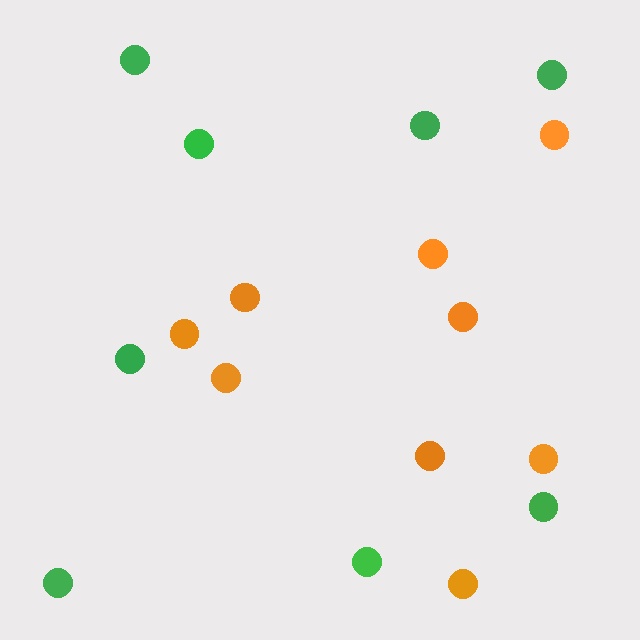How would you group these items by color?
There are 2 groups: one group of green circles (8) and one group of orange circles (9).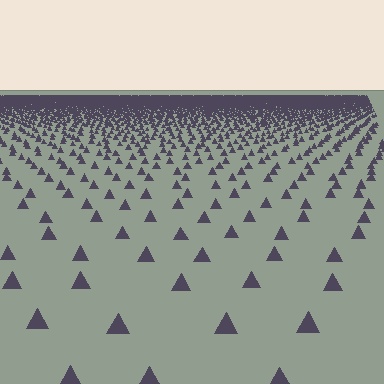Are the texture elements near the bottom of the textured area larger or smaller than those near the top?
Larger. Near the bottom, elements are closer to the viewer and appear at a bigger on-screen size.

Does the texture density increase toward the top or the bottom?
Density increases toward the top.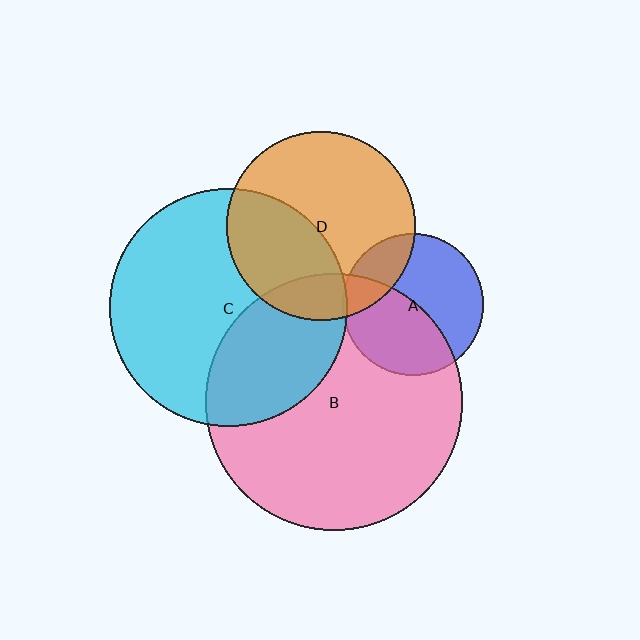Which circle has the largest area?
Circle B (pink).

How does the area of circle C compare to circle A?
Approximately 2.8 times.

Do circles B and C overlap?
Yes.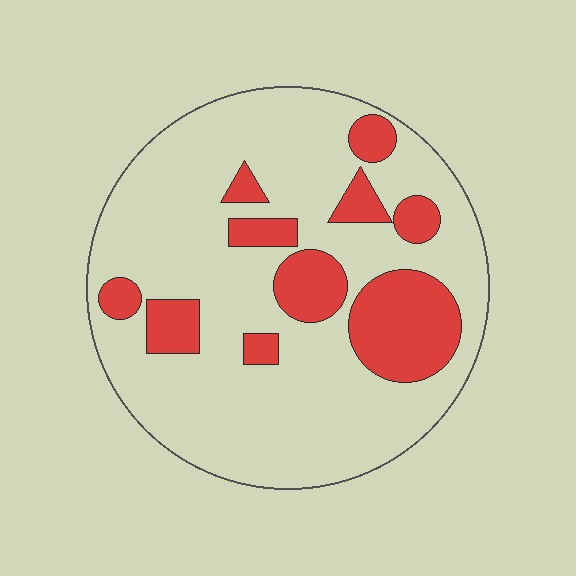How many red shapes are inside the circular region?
10.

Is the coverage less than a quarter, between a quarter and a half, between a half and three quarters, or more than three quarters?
Less than a quarter.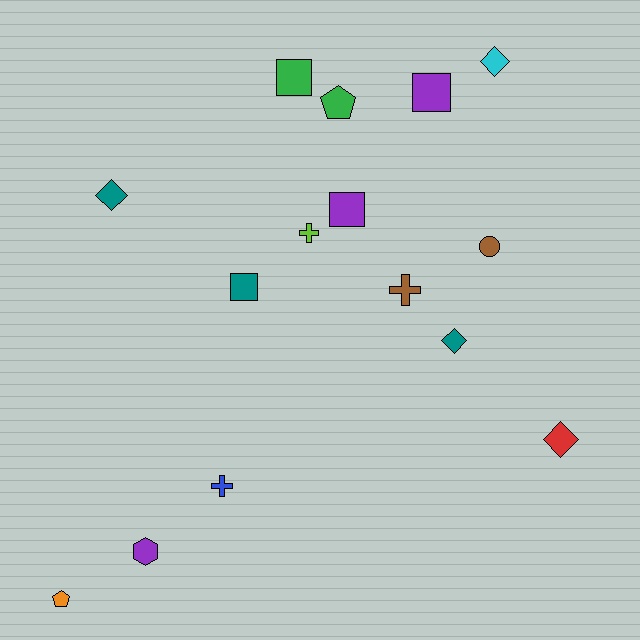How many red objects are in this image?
There is 1 red object.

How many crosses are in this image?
There are 3 crosses.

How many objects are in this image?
There are 15 objects.